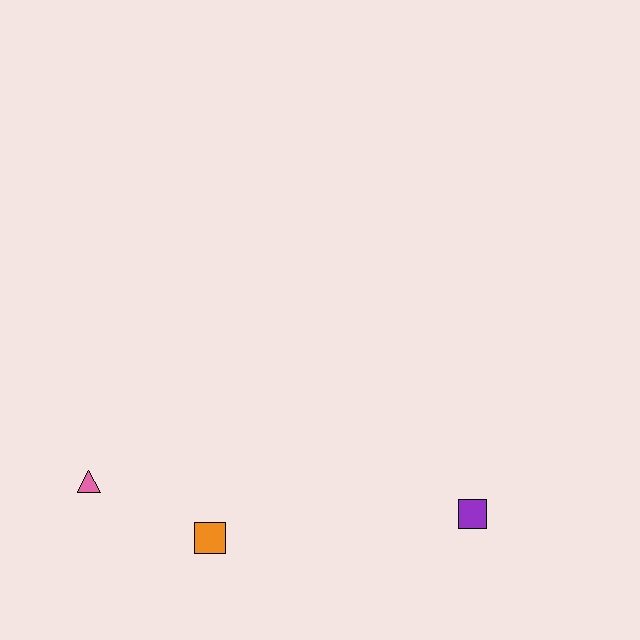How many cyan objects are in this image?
There are no cyan objects.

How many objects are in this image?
There are 3 objects.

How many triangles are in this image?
There is 1 triangle.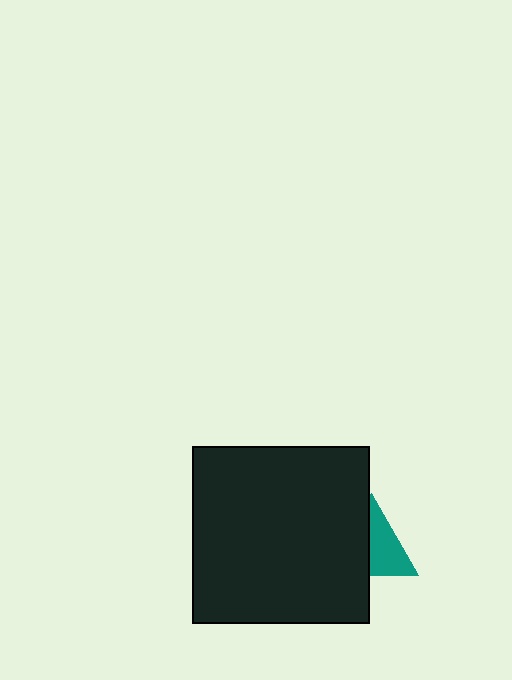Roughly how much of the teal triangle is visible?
About half of it is visible (roughly 54%).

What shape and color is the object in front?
The object in front is a black square.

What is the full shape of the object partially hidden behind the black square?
The partially hidden object is a teal triangle.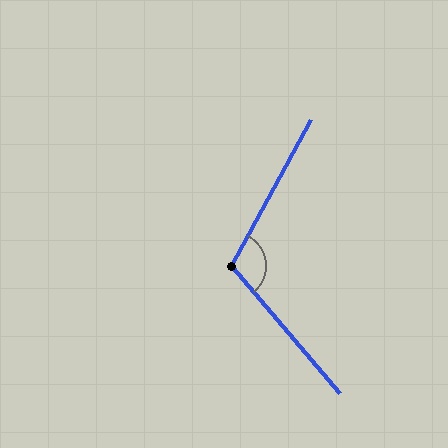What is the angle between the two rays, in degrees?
Approximately 111 degrees.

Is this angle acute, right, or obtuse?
It is obtuse.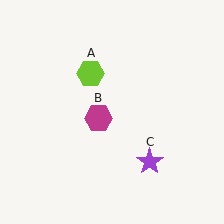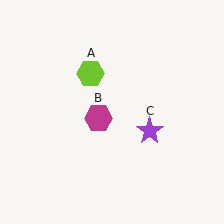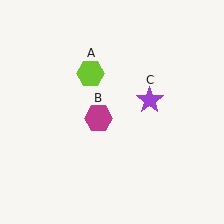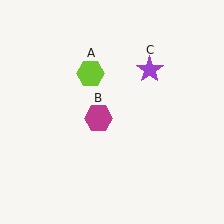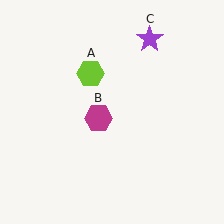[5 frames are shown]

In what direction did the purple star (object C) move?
The purple star (object C) moved up.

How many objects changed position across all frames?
1 object changed position: purple star (object C).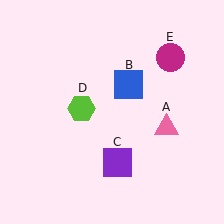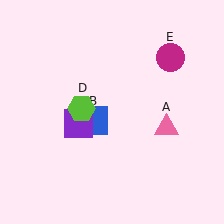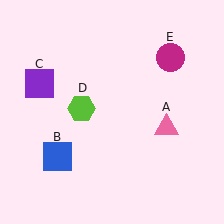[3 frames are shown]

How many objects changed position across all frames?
2 objects changed position: blue square (object B), purple square (object C).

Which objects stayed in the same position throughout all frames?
Pink triangle (object A) and lime hexagon (object D) and magenta circle (object E) remained stationary.